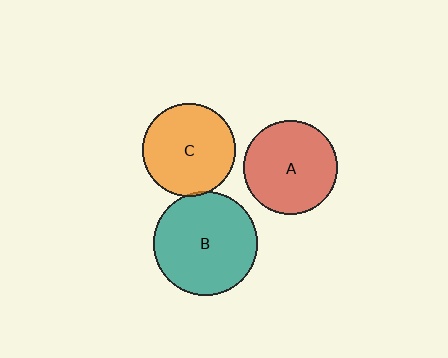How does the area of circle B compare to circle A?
Approximately 1.2 times.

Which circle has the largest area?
Circle B (teal).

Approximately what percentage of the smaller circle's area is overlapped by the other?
Approximately 5%.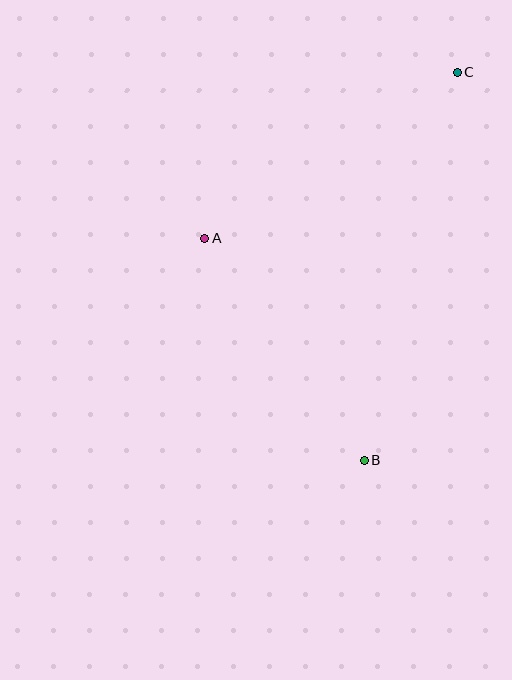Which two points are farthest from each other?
Points B and C are farthest from each other.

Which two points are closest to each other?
Points A and B are closest to each other.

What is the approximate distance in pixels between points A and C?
The distance between A and C is approximately 302 pixels.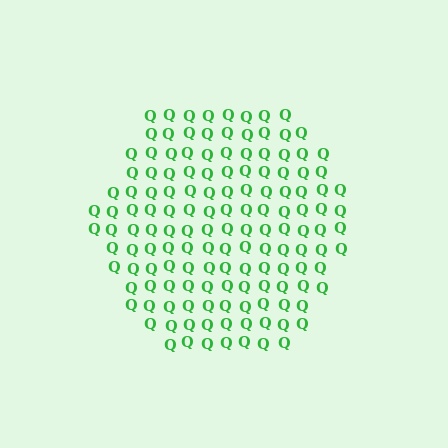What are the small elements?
The small elements are letter Q's.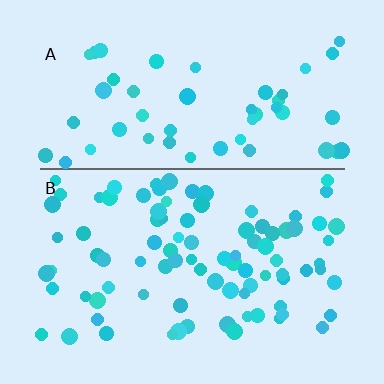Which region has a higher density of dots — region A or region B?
B (the bottom).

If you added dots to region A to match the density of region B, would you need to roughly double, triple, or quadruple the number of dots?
Approximately double.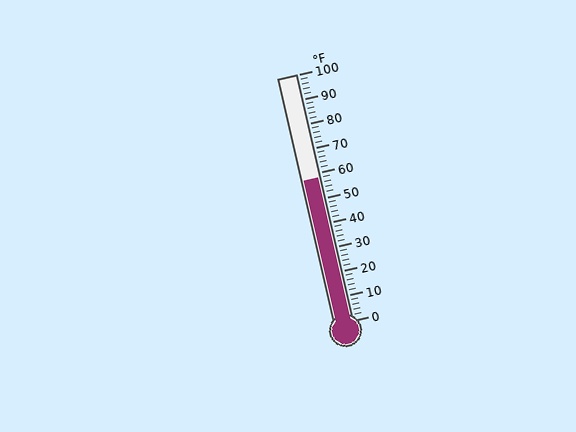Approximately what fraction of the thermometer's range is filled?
The thermometer is filled to approximately 60% of its range.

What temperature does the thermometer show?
The thermometer shows approximately 58°F.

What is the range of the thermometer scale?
The thermometer scale ranges from 0°F to 100°F.